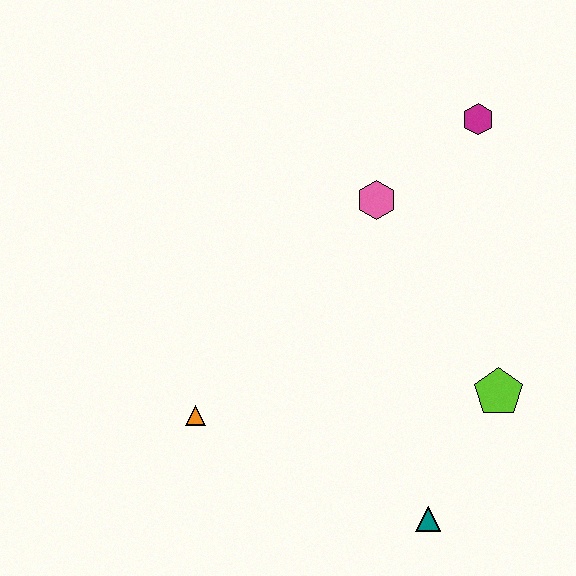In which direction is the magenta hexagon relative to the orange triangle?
The magenta hexagon is above the orange triangle.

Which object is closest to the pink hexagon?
The magenta hexagon is closest to the pink hexagon.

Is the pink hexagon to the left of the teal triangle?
Yes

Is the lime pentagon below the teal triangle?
No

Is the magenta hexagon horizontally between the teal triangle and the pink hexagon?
No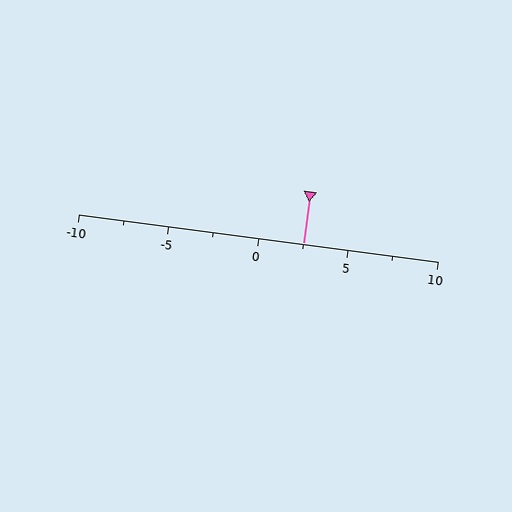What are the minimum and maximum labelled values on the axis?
The axis runs from -10 to 10.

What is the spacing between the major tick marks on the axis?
The major ticks are spaced 5 apart.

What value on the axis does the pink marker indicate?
The marker indicates approximately 2.5.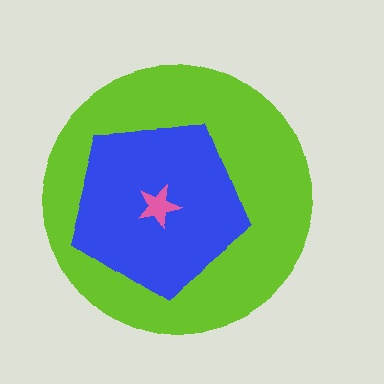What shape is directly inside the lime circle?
The blue pentagon.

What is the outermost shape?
The lime circle.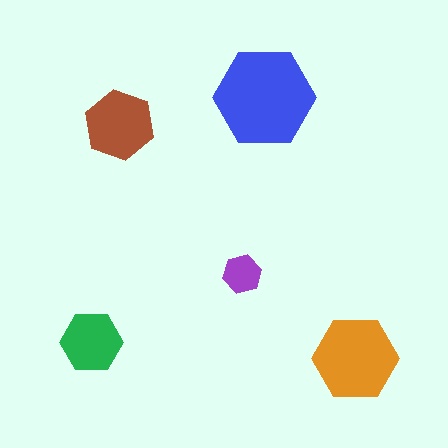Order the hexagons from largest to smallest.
the blue one, the orange one, the brown one, the green one, the purple one.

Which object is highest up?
The blue hexagon is topmost.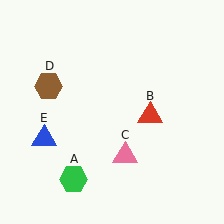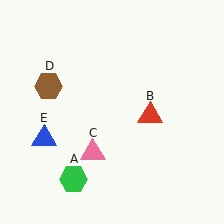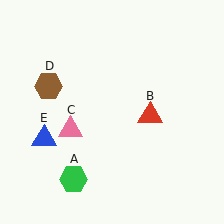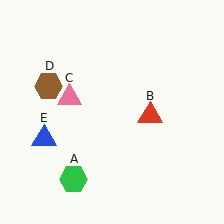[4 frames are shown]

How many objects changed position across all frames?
1 object changed position: pink triangle (object C).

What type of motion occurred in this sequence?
The pink triangle (object C) rotated clockwise around the center of the scene.